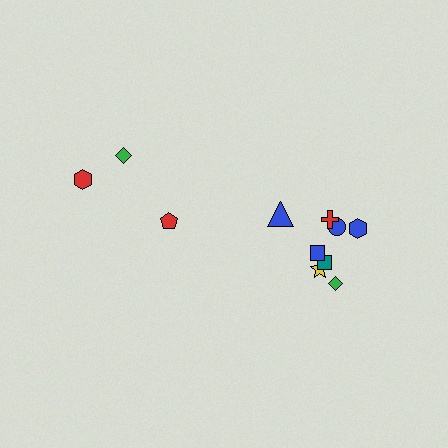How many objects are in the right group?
There are 8 objects.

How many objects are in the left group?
There are 3 objects.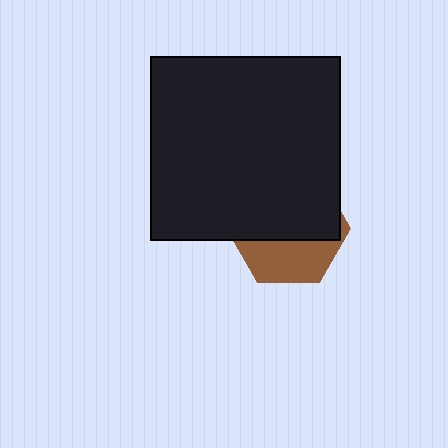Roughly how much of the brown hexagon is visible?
A small part of it is visible (roughly 37%).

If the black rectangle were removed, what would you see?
You would see the complete brown hexagon.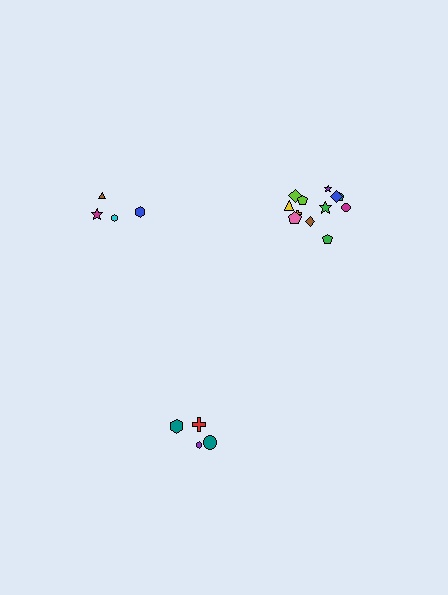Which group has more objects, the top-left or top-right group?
The top-right group.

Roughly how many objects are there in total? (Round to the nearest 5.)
Roughly 20 objects in total.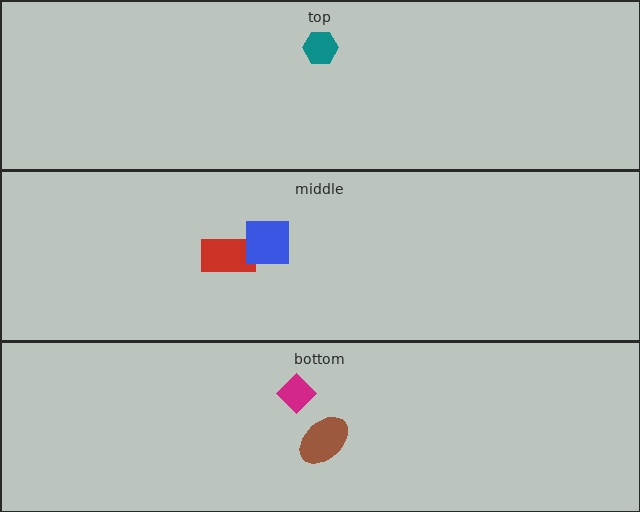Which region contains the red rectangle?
The middle region.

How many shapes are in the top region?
1.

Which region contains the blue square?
The middle region.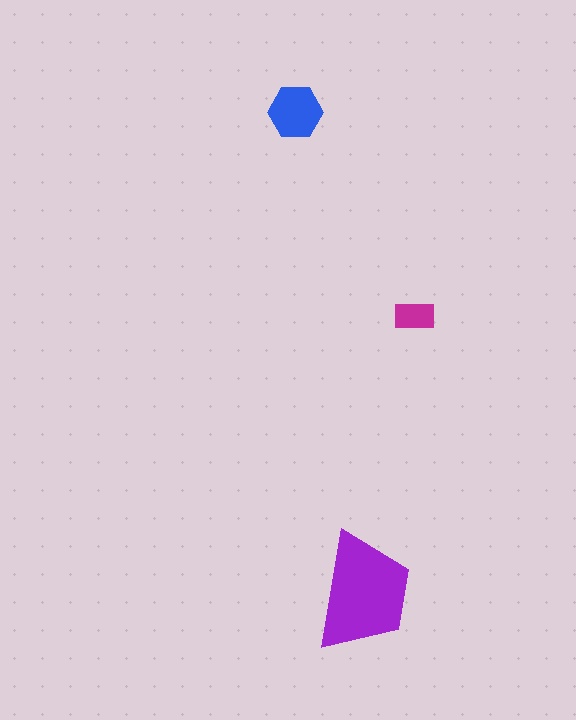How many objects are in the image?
There are 3 objects in the image.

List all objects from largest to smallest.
The purple trapezoid, the blue hexagon, the magenta rectangle.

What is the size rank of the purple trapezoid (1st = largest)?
1st.